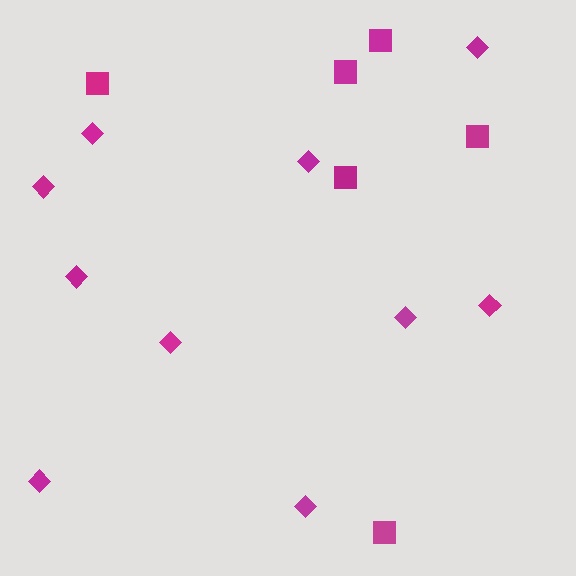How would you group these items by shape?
There are 2 groups: one group of squares (6) and one group of diamonds (10).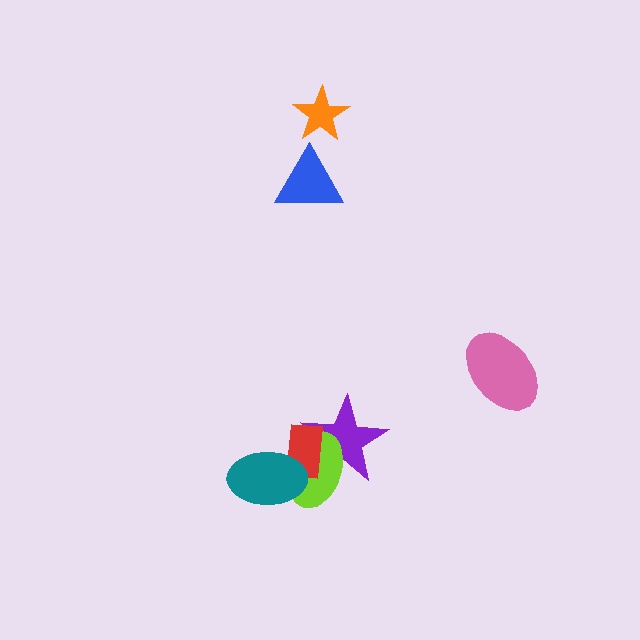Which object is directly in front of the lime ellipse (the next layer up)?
The red rectangle is directly in front of the lime ellipse.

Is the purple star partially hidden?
Yes, it is partially covered by another shape.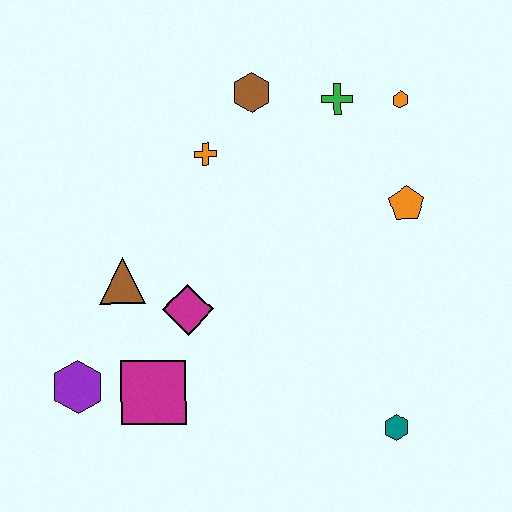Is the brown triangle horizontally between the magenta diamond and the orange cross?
No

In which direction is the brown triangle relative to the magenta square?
The brown triangle is above the magenta square.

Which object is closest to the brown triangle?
The magenta diamond is closest to the brown triangle.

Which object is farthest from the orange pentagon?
The purple hexagon is farthest from the orange pentagon.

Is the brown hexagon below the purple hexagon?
No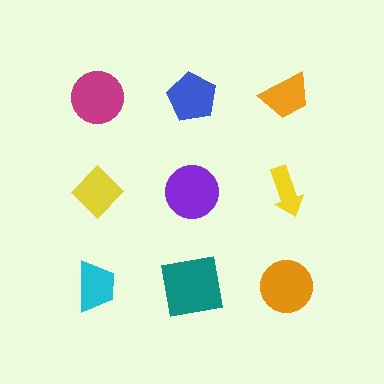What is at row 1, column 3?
An orange trapezoid.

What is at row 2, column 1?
A yellow diamond.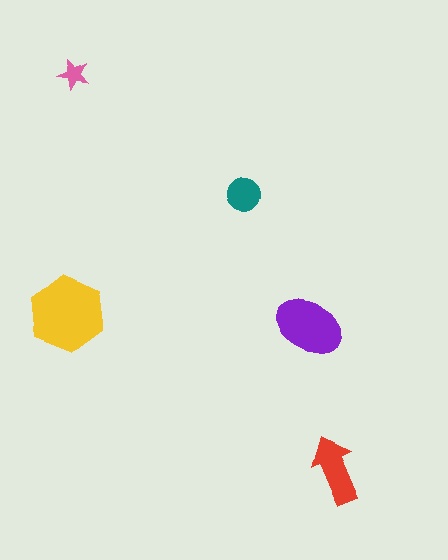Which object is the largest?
The yellow hexagon.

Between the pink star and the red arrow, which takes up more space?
The red arrow.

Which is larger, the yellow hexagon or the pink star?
The yellow hexagon.